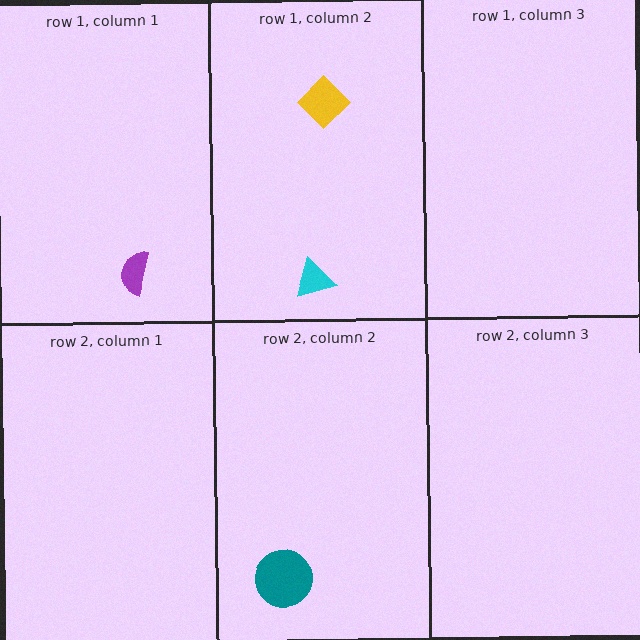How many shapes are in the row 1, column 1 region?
1.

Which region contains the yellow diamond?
The row 1, column 2 region.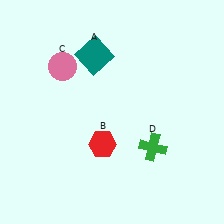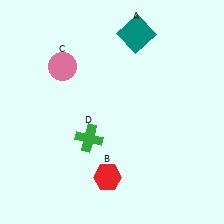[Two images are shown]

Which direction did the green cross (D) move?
The green cross (D) moved left.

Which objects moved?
The objects that moved are: the teal square (A), the red hexagon (B), the green cross (D).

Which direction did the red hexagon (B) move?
The red hexagon (B) moved down.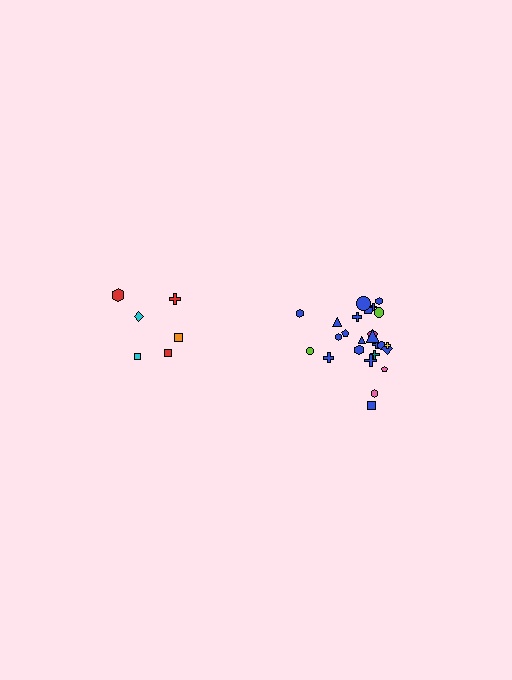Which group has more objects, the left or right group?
The right group.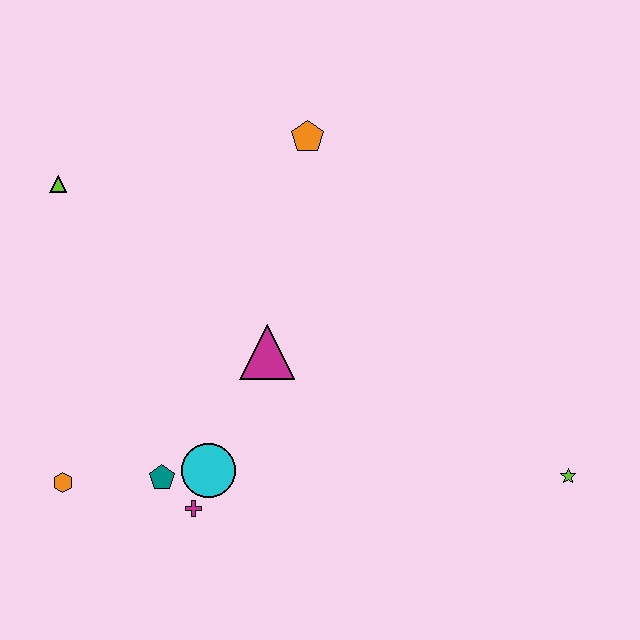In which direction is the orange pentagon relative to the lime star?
The orange pentagon is above the lime star.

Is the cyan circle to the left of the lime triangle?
No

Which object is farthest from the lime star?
The lime triangle is farthest from the lime star.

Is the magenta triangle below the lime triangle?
Yes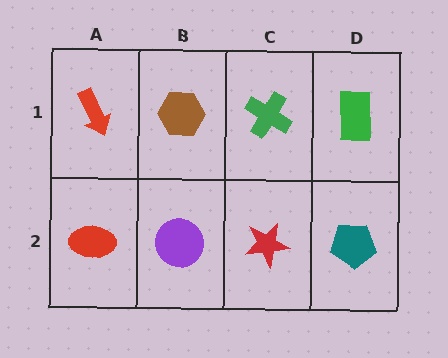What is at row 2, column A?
A red ellipse.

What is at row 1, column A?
A red arrow.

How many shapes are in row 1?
4 shapes.